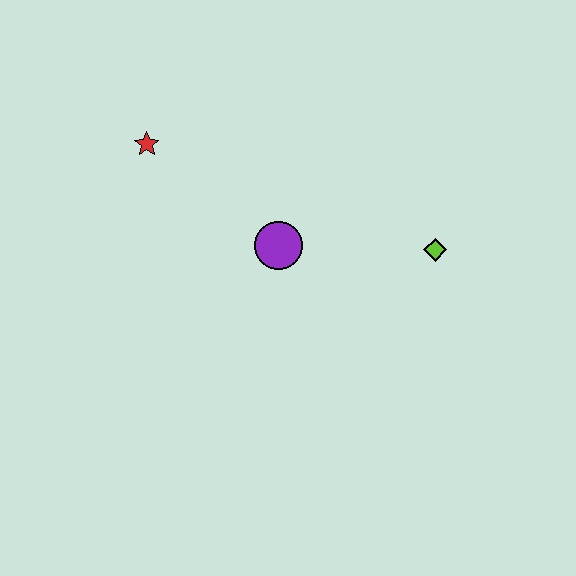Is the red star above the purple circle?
Yes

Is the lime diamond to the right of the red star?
Yes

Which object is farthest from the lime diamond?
The red star is farthest from the lime diamond.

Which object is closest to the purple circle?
The lime diamond is closest to the purple circle.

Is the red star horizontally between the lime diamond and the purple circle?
No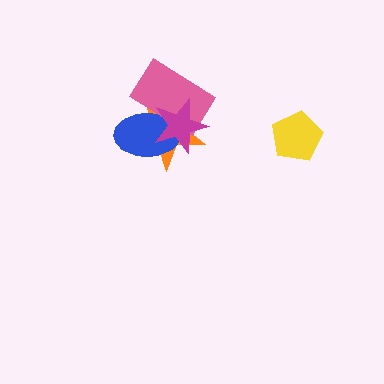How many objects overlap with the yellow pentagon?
0 objects overlap with the yellow pentagon.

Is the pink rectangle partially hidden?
Yes, it is partially covered by another shape.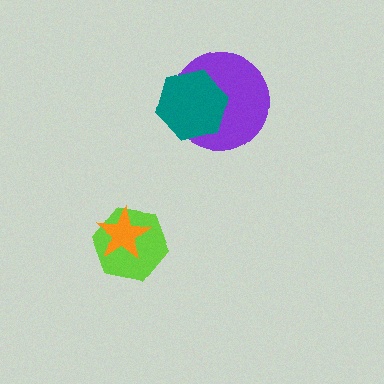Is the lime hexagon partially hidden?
Yes, it is partially covered by another shape.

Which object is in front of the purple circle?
The teal hexagon is in front of the purple circle.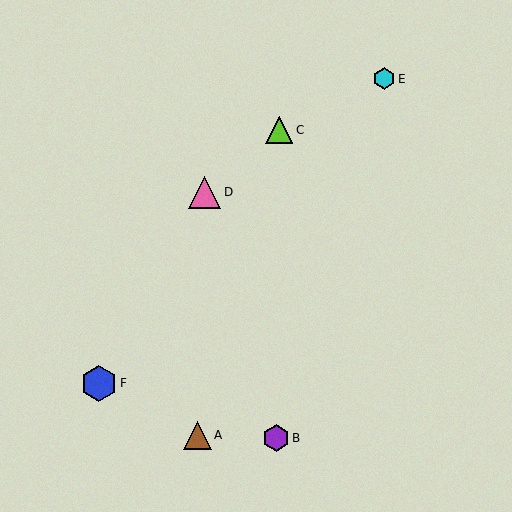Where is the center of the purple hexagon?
The center of the purple hexagon is at (276, 438).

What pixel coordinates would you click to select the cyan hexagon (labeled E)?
Click at (384, 79) to select the cyan hexagon E.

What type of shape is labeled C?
Shape C is a lime triangle.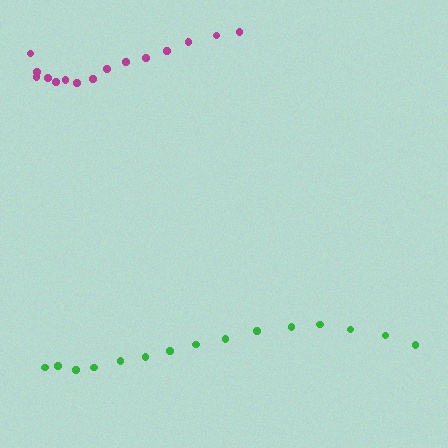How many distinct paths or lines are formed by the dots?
There are 2 distinct paths.